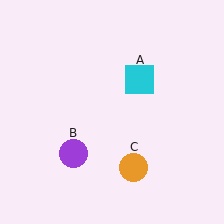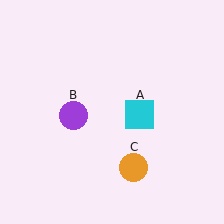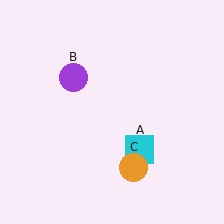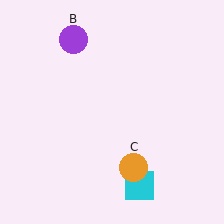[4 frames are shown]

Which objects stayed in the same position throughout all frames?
Orange circle (object C) remained stationary.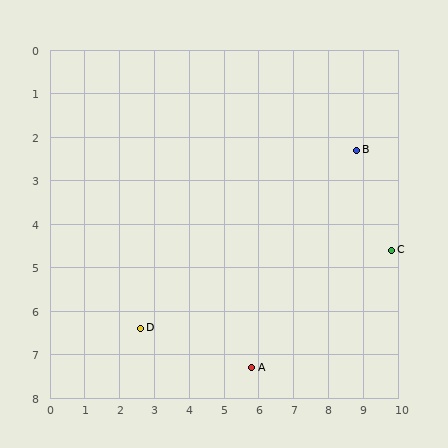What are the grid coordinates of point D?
Point D is at approximately (2.6, 6.4).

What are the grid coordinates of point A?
Point A is at approximately (5.8, 7.3).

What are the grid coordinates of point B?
Point B is at approximately (8.8, 2.3).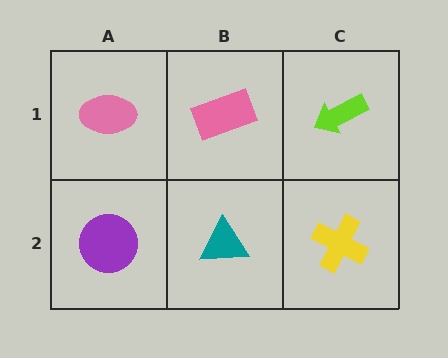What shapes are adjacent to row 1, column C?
A yellow cross (row 2, column C), a pink rectangle (row 1, column B).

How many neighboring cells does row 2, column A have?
2.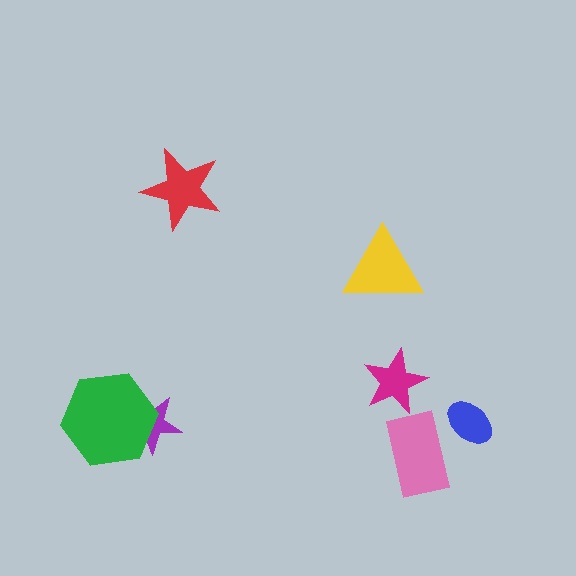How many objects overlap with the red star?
0 objects overlap with the red star.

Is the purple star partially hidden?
Yes, it is partially covered by another shape.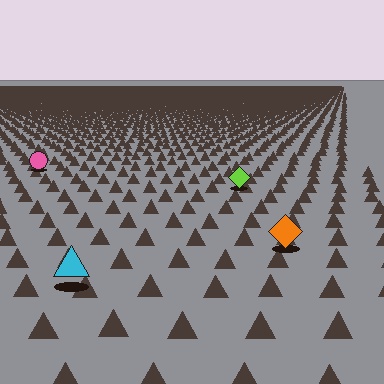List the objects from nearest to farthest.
From nearest to farthest: the cyan triangle, the orange diamond, the lime diamond, the pink circle.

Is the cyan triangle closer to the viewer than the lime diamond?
Yes. The cyan triangle is closer — you can tell from the texture gradient: the ground texture is coarser near it.